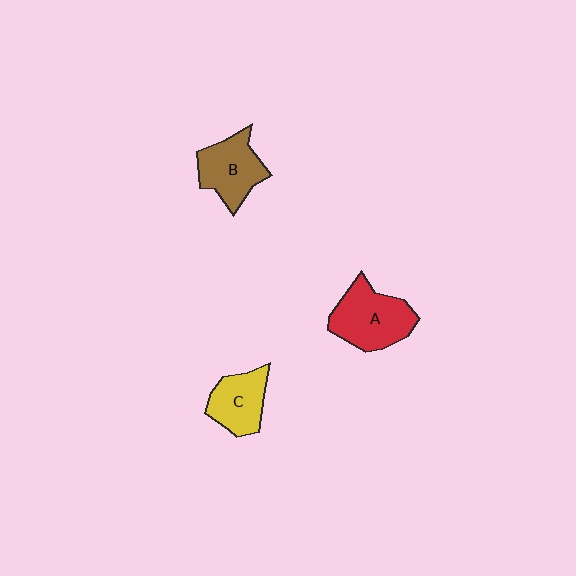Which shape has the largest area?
Shape A (red).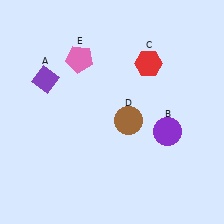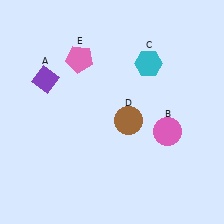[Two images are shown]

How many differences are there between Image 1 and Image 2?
There are 2 differences between the two images.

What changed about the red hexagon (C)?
In Image 1, C is red. In Image 2, it changed to cyan.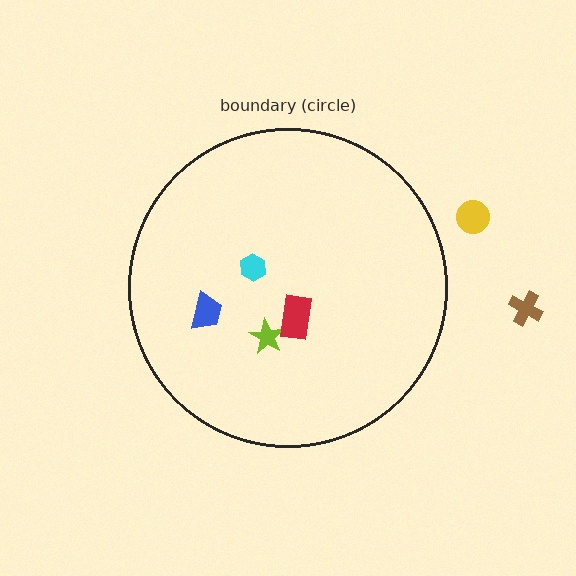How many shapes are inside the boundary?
4 inside, 2 outside.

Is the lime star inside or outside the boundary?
Inside.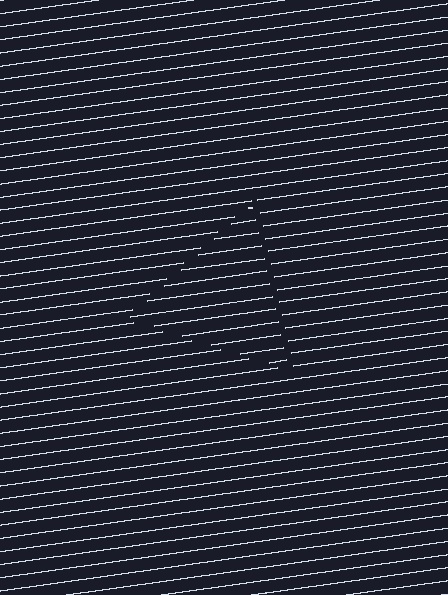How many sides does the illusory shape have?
3 sides — the line-ends trace a triangle.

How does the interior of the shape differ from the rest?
The interior of the shape contains the same grating, shifted by half a period — the contour is defined by the phase discontinuity where line-ends from the inner and outer gratings abut.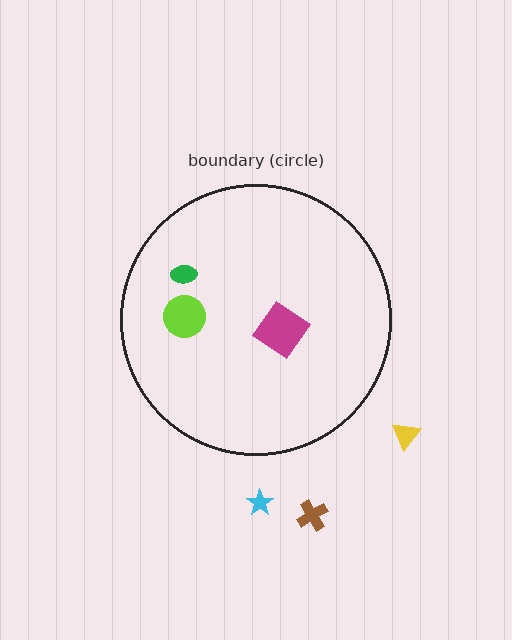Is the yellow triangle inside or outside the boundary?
Outside.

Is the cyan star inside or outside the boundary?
Outside.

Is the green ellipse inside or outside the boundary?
Inside.